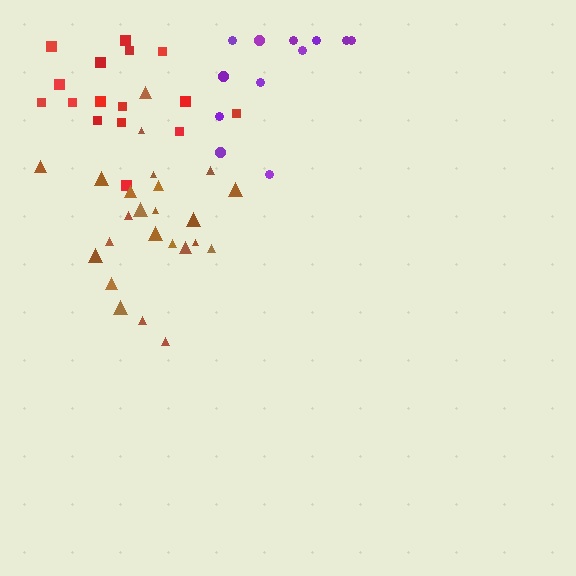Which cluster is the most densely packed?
Brown.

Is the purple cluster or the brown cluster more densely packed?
Brown.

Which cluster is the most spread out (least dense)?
Purple.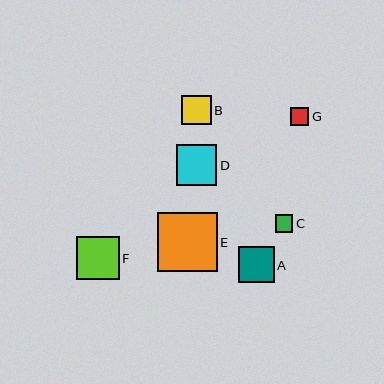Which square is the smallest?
Square C is the smallest with a size of approximately 17 pixels.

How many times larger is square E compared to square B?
Square E is approximately 2.0 times the size of square B.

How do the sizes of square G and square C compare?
Square G and square C are approximately the same size.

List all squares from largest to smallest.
From largest to smallest: E, F, D, A, B, G, C.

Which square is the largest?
Square E is the largest with a size of approximately 59 pixels.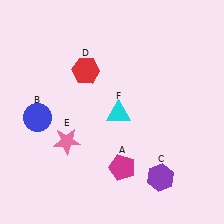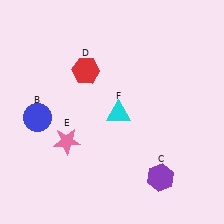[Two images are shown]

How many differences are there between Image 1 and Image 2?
There is 1 difference between the two images.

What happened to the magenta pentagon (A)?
The magenta pentagon (A) was removed in Image 2. It was in the bottom-right area of Image 1.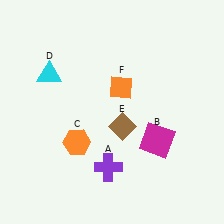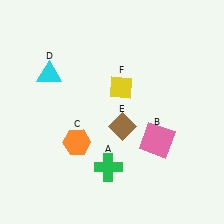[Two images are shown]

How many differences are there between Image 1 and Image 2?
There are 3 differences between the two images.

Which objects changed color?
A changed from purple to green. B changed from magenta to pink. F changed from orange to yellow.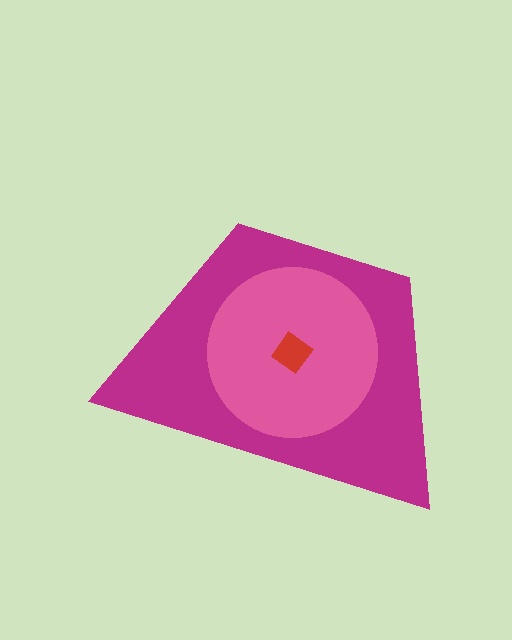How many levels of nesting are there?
3.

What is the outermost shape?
The magenta trapezoid.